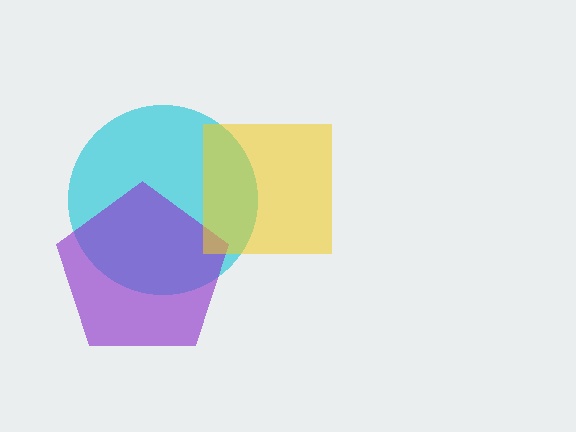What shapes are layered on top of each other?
The layered shapes are: a cyan circle, a purple pentagon, a yellow square.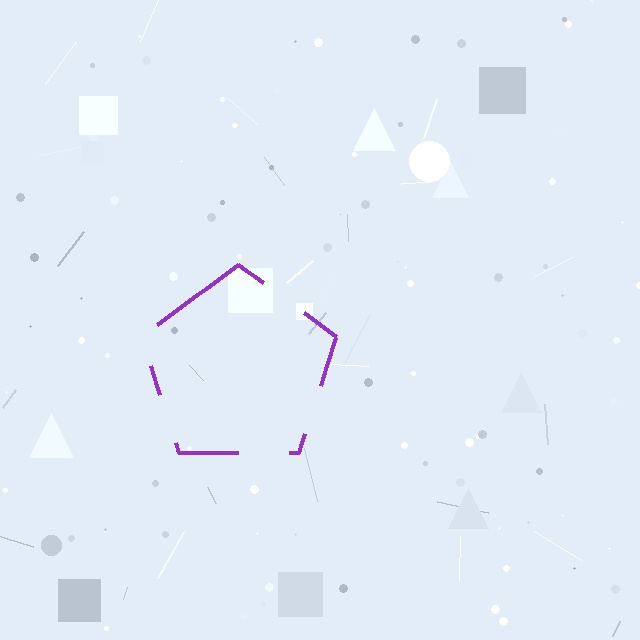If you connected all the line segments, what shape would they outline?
They would outline a pentagon.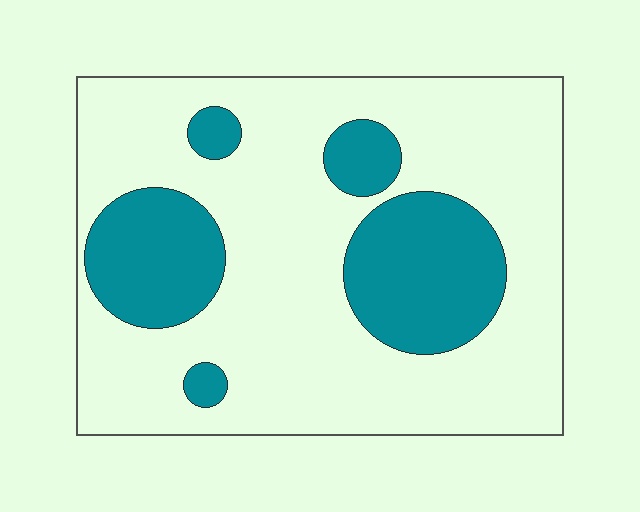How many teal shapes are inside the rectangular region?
5.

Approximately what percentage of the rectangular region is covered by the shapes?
Approximately 25%.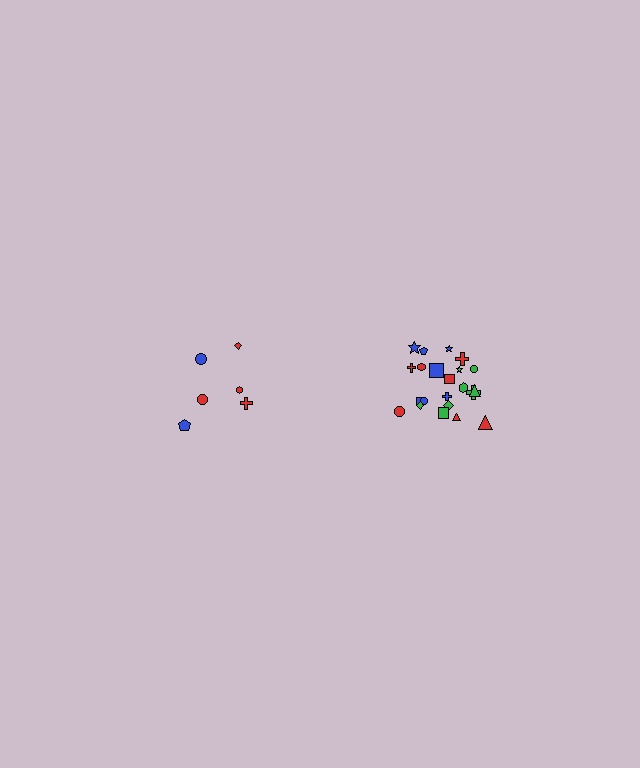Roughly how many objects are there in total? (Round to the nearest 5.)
Roughly 30 objects in total.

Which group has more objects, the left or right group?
The right group.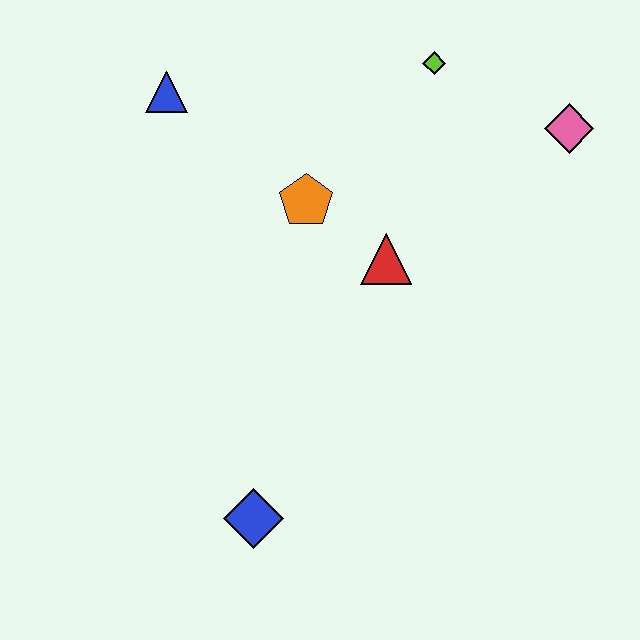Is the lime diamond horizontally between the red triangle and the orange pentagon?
No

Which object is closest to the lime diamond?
The pink diamond is closest to the lime diamond.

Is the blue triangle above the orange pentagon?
Yes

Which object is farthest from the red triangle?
The blue diamond is farthest from the red triangle.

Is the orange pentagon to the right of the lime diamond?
No